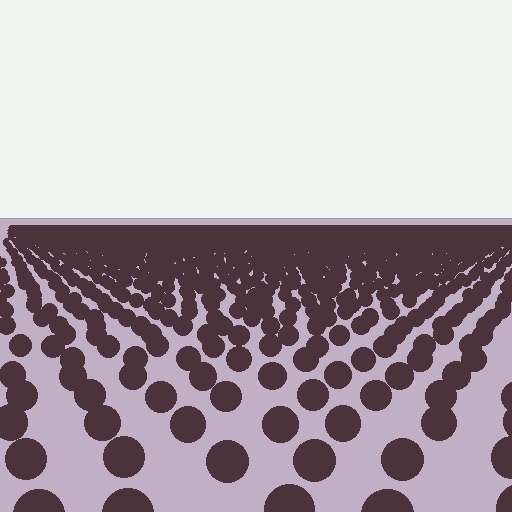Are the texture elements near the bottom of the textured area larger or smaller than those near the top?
Larger. Near the bottom, elements are closer to the viewer and appear at a bigger on-screen size.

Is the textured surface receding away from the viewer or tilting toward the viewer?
The surface is receding away from the viewer. Texture elements get smaller and denser toward the top.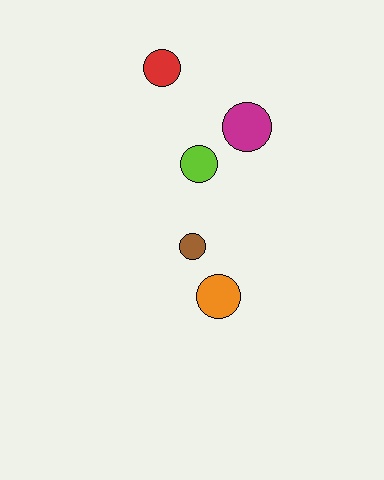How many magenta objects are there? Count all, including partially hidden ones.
There is 1 magenta object.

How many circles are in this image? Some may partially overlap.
There are 5 circles.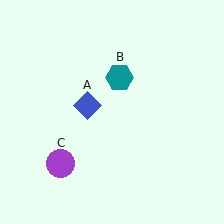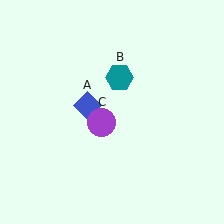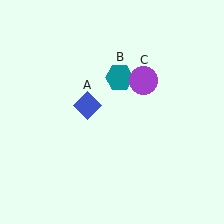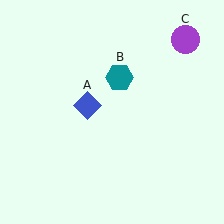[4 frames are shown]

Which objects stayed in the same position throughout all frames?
Blue diamond (object A) and teal hexagon (object B) remained stationary.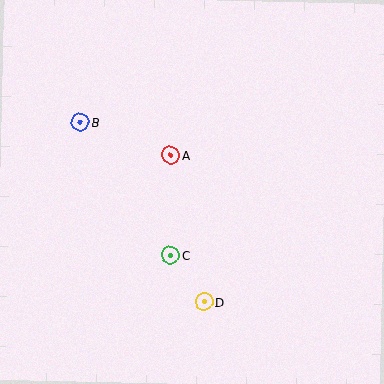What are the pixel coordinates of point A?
Point A is at (171, 155).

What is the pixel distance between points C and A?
The distance between C and A is 100 pixels.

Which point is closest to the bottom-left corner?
Point C is closest to the bottom-left corner.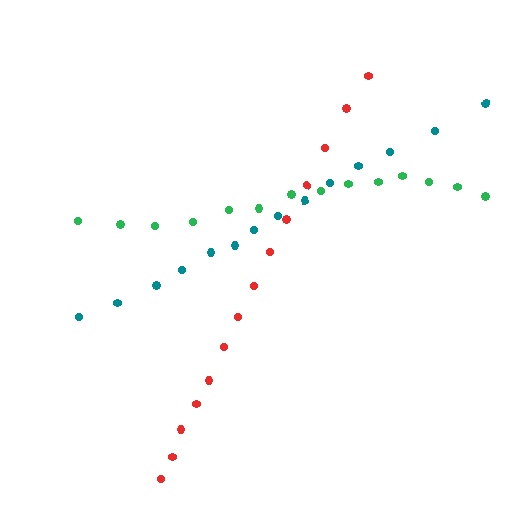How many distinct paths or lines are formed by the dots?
There are 3 distinct paths.